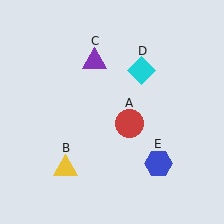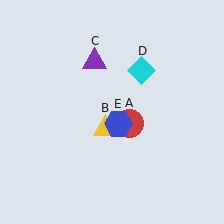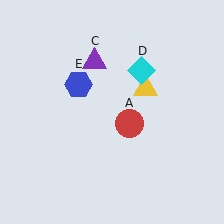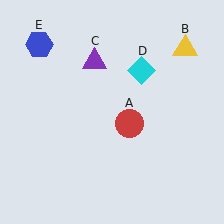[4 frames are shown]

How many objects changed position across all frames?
2 objects changed position: yellow triangle (object B), blue hexagon (object E).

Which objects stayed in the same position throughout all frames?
Red circle (object A) and purple triangle (object C) and cyan diamond (object D) remained stationary.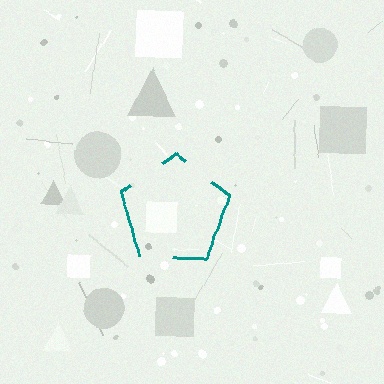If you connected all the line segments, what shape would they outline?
They would outline a pentagon.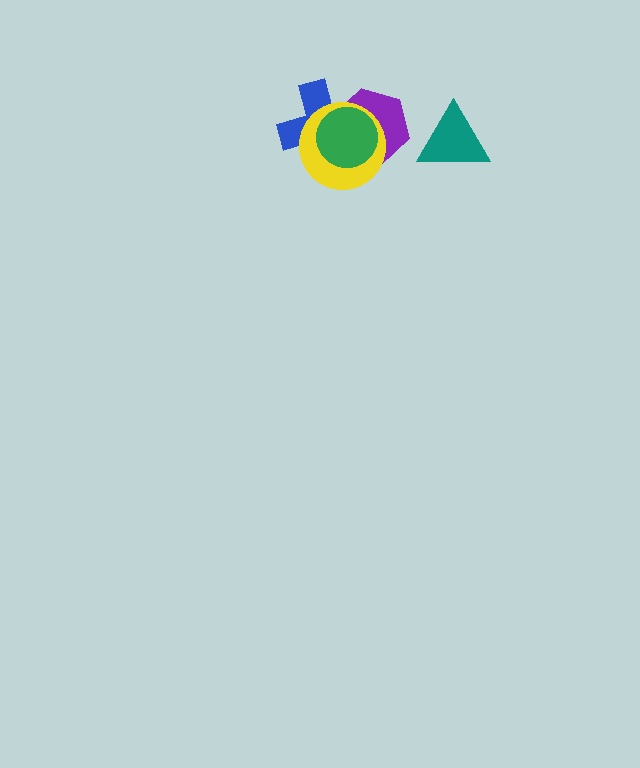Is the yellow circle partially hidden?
Yes, it is partially covered by another shape.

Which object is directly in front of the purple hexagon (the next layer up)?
The yellow circle is directly in front of the purple hexagon.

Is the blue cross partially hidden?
Yes, it is partially covered by another shape.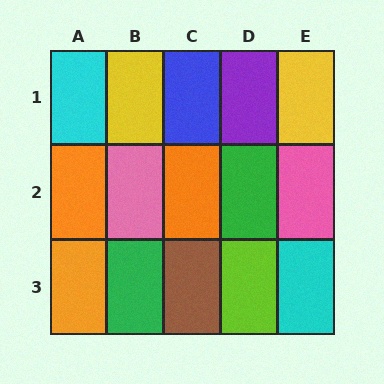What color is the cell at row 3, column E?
Cyan.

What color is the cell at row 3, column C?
Brown.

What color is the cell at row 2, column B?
Pink.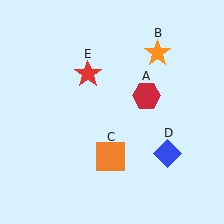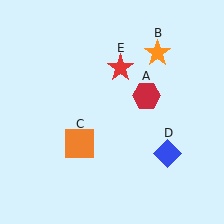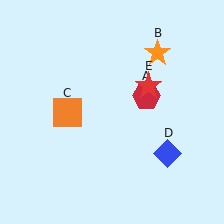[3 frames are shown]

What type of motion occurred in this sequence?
The orange square (object C), red star (object E) rotated clockwise around the center of the scene.